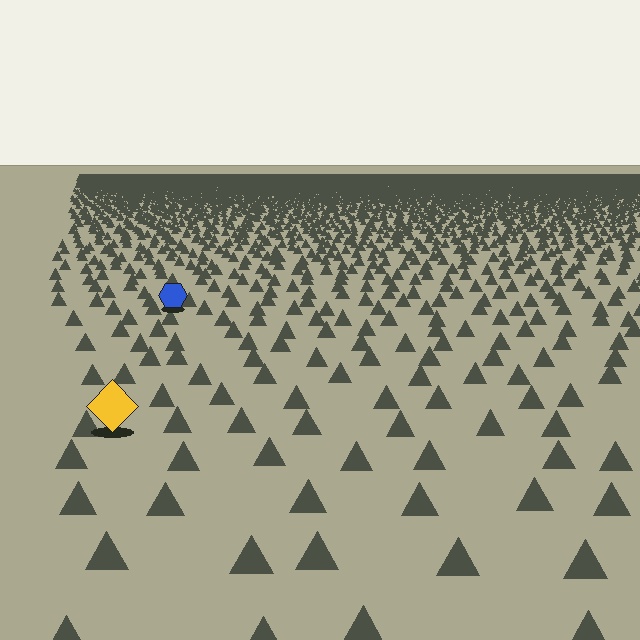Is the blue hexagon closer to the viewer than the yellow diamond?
No. The yellow diamond is closer — you can tell from the texture gradient: the ground texture is coarser near it.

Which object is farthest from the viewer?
The blue hexagon is farthest from the viewer. It appears smaller and the ground texture around it is denser.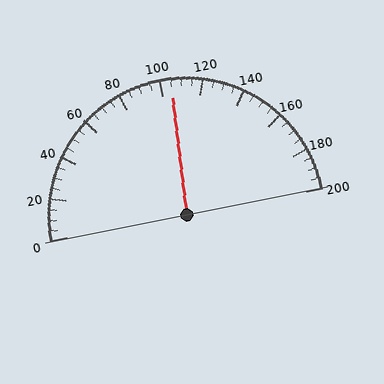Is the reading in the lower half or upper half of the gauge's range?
The reading is in the upper half of the range (0 to 200).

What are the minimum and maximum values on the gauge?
The gauge ranges from 0 to 200.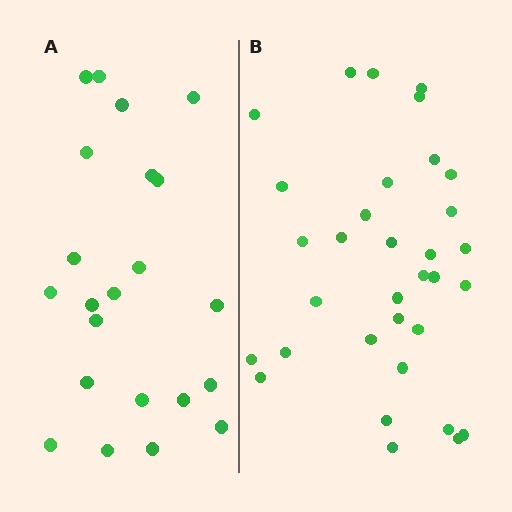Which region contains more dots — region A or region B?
Region B (the right region) has more dots.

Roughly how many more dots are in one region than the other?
Region B has roughly 12 or so more dots than region A.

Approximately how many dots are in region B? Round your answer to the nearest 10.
About 30 dots. (The exact count is 33, which rounds to 30.)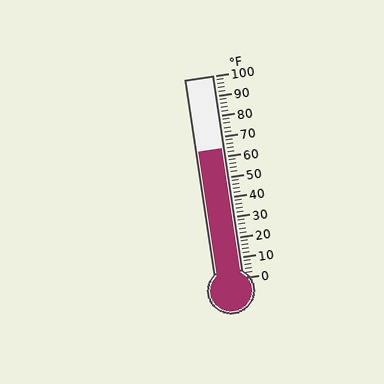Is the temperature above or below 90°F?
The temperature is below 90°F.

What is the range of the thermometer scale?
The thermometer scale ranges from 0°F to 100°F.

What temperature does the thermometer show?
The thermometer shows approximately 64°F.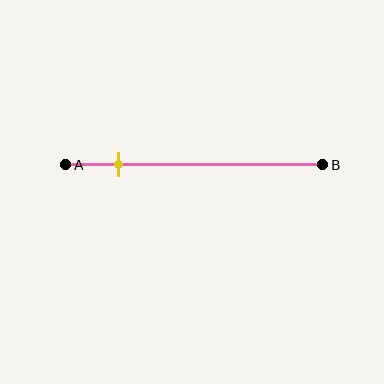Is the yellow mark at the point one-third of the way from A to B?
No, the mark is at about 20% from A, not at the 33% one-third point.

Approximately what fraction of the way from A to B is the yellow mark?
The yellow mark is approximately 20% of the way from A to B.